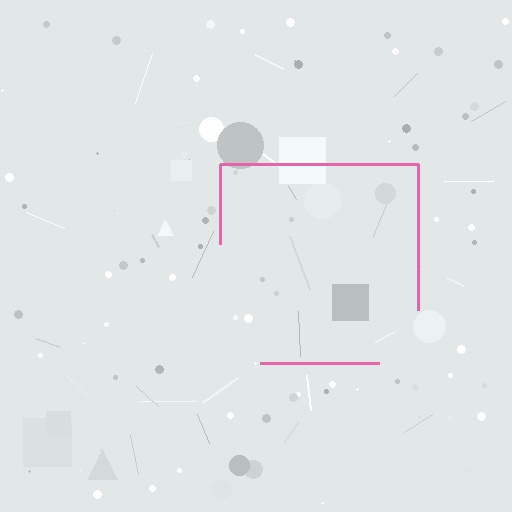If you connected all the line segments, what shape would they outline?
They would outline a square.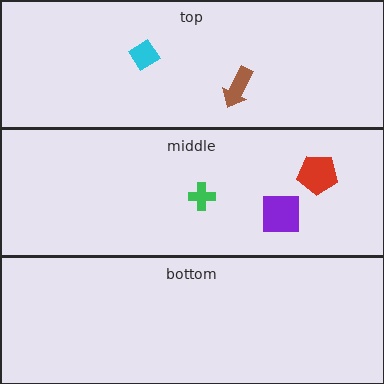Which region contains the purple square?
The middle region.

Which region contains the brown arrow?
The top region.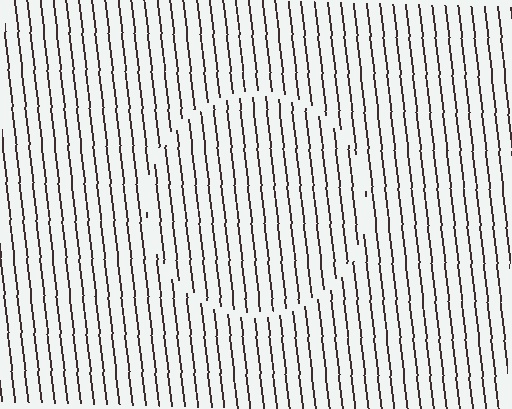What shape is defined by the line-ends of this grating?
An illusory circle. The interior of the shape contains the same grating, shifted by half a period — the contour is defined by the phase discontinuity where line-ends from the inner and outer gratings abut.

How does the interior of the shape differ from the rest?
The interior of the shape contains the same grating, shifted by half a period — the contour is defined by the phase discontinuity where line-ends from the inner and outer gratings abut.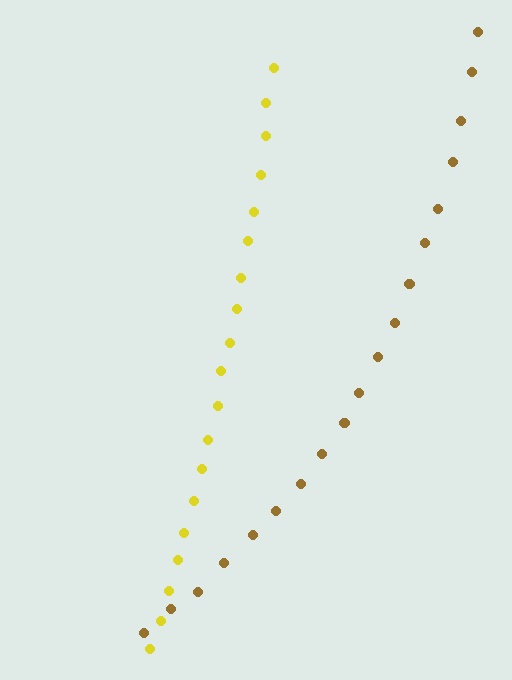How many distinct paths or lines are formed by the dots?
There are 2 distinct paths.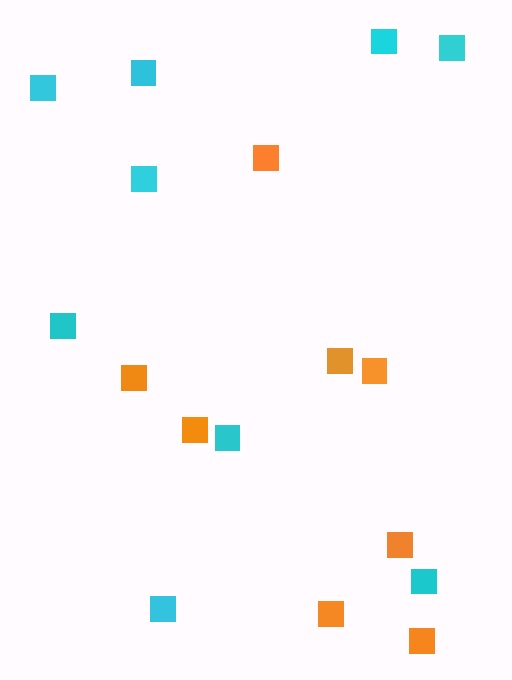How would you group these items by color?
There are 2 groups: one group of cyan squares (9) and one group of orange squares (8).